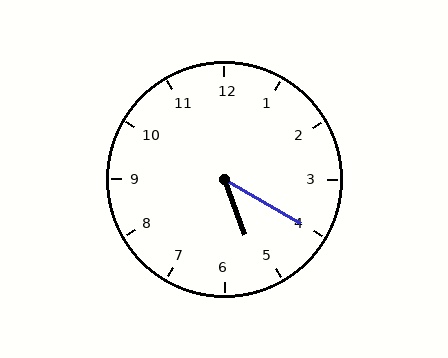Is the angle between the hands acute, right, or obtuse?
It is acute.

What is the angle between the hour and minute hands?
Approximately 40 degrees.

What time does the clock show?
5:20.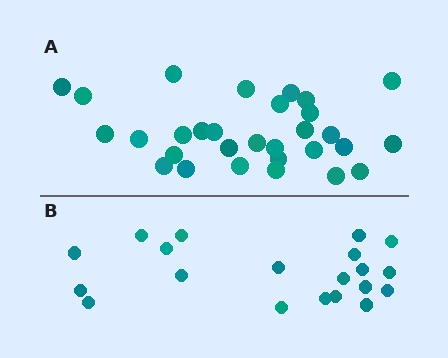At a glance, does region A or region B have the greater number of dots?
Region A (the top region) has more dots.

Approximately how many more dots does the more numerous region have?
Region A has roughly 10 or so more dots than region B.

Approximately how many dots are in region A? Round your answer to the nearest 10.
About 30 dots.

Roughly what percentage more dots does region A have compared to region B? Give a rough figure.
About 50% more.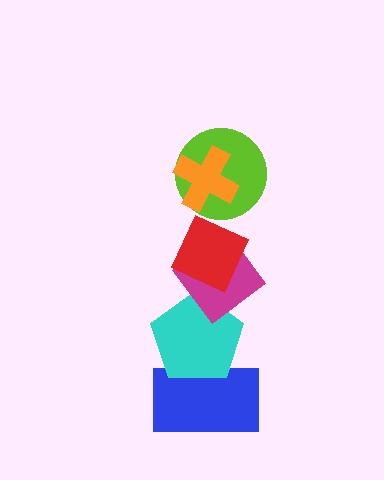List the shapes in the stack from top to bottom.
From top to bottom: the orange cross, the lime circle, the red diamond, the magenta diamond, the cyan pentagon, the blue rectangle.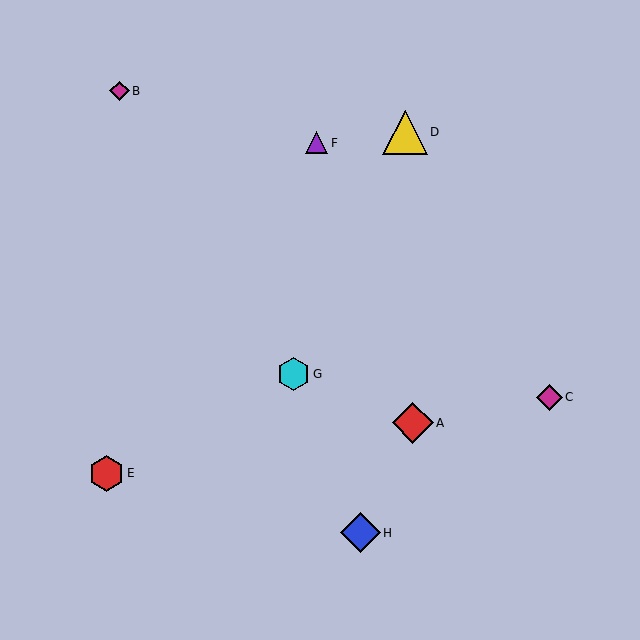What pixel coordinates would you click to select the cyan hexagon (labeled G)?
Click at (293, 374) to select the cyan hexagon G.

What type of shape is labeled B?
Shape B is a magenta diamond.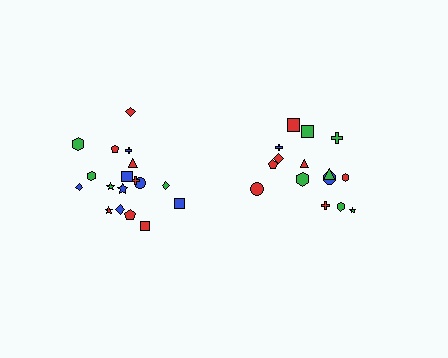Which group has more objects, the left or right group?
The left group.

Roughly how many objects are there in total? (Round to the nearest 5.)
Roughly 35 objects in total.